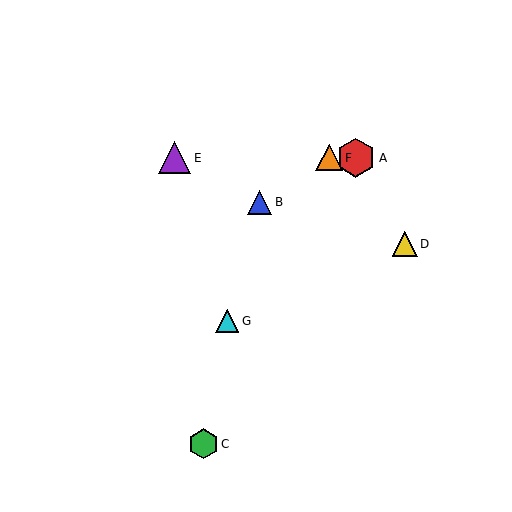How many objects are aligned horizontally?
3 objects (A, E, F) are aligned horizontally.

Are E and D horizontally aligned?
No, E is at y≈158 and D is at y≈244.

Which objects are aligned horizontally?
Objects A, E, F are aligned horizontally.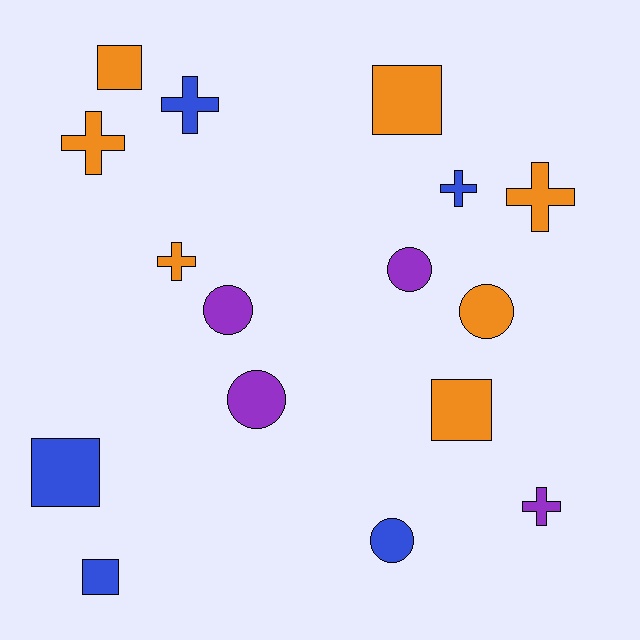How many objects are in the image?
There are 16 objects.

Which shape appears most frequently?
Cross, with 6 objects.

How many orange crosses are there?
There are 3 orange crosses.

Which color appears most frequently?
Orange, with 7 objects.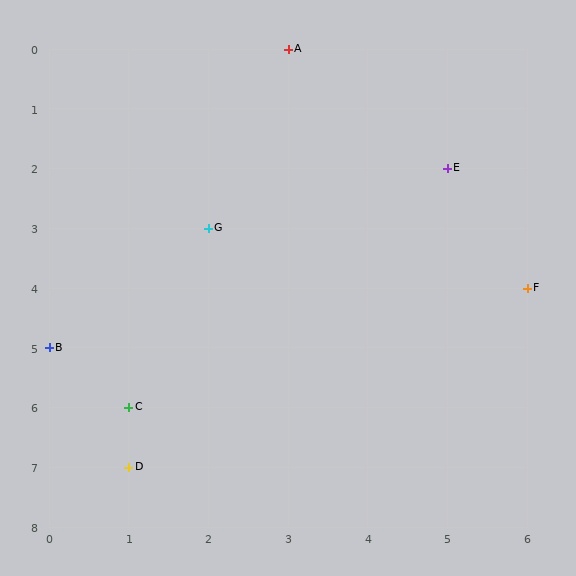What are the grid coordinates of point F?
Point F is at grid coordinates (6, 4).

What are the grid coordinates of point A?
Point A is at grid coordinates (3, 0).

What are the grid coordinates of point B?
Point B is at grid coordinates (0, 5).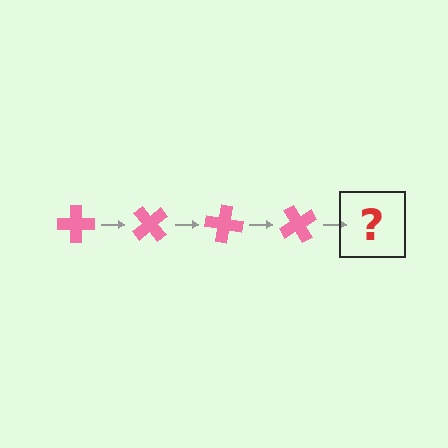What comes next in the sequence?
The next element should be a pink cross rotated 200 degrees.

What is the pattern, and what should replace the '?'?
The pattern is that the cross rotates 50 degrees each step. The '?' should be a pink cross rotated 200 degrees.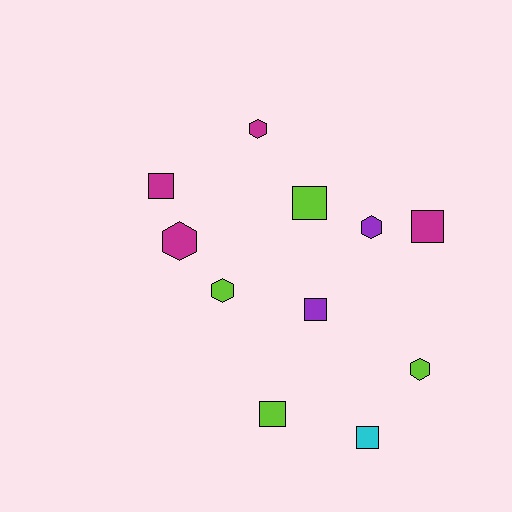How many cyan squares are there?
There is 1 cyan square.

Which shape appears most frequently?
Square, with 6 objects.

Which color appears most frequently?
Lime, with 4 objects.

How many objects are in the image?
There are 11 objects.